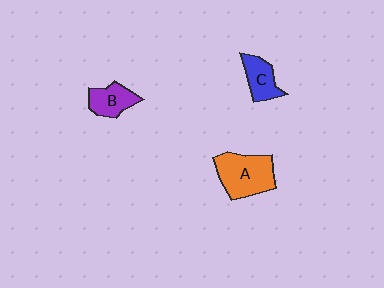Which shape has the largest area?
Shape A (orange).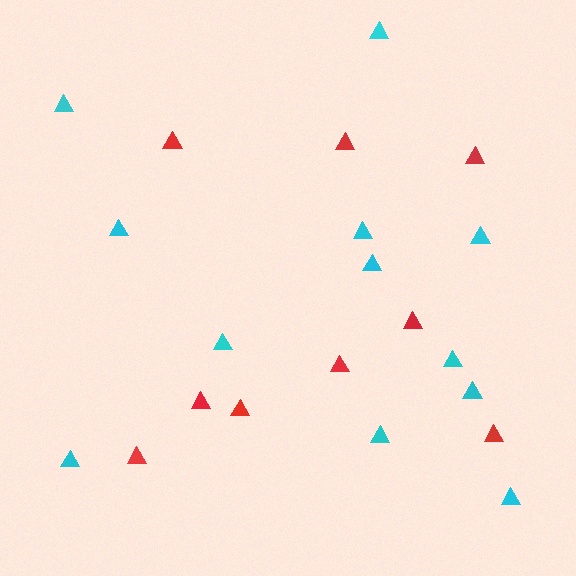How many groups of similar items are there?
There are 2 groups: one group of cyan triangles (12) and one group of red triangles (9).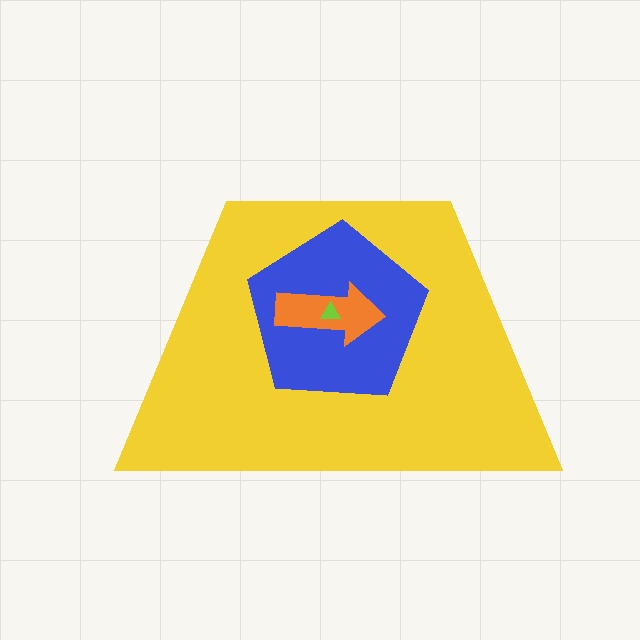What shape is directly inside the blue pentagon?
The orange arrow.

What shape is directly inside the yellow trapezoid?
The blue pentagon.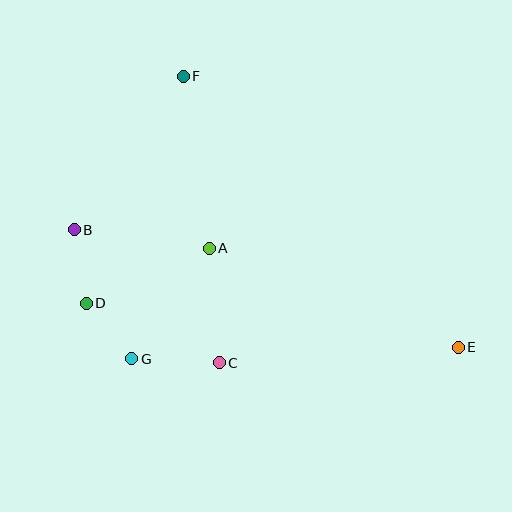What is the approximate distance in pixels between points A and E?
The distance between A and E is approximately 268 pixels.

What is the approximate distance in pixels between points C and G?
The distance between C and G is approximately 87 pixels.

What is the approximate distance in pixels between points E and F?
The distance between E and F is approximately 386 pixels.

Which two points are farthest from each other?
Points B and E are farthest from each other.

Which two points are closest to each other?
Points D and G are closest to each other.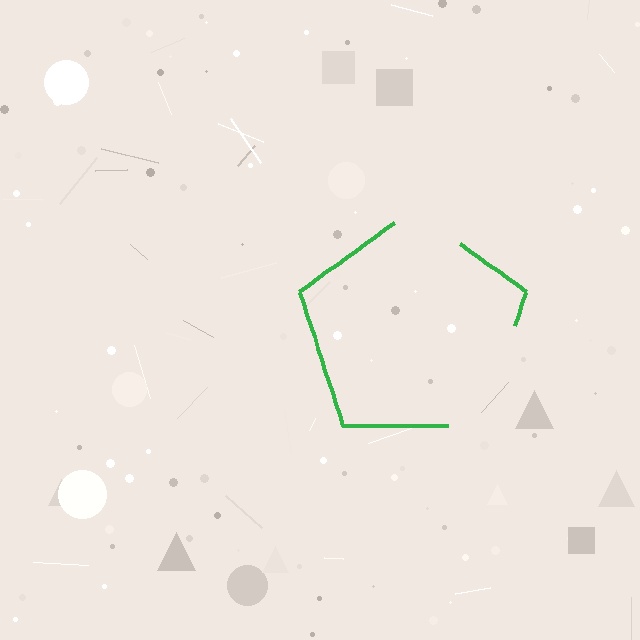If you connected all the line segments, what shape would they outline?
They would outline a pentagon.